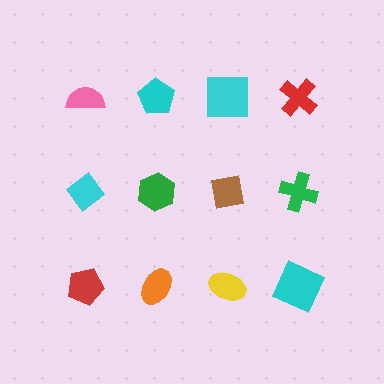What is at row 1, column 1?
A pink semicircle.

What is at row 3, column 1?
A red pentagon.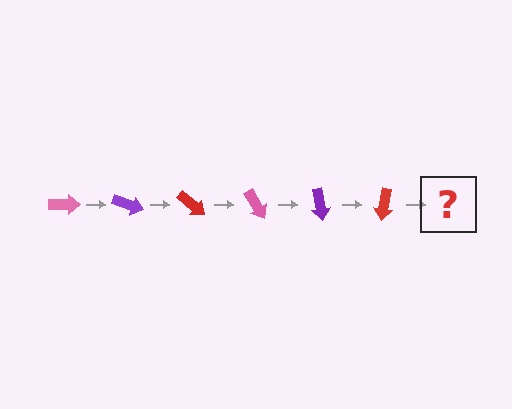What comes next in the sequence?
The next element should be a pink arrow, rotated 120 degrees from the start.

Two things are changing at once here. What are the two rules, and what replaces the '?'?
The two rules are that it rotates 20 degrees each step and the color cycles through pink, purple, and red. The '?' should be a pink arrow, rotated 120 degrees from the start.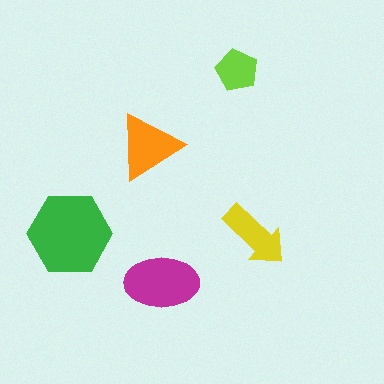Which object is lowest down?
The magenta ellipse is bottommost.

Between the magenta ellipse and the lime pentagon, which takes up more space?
The magenta ellipse.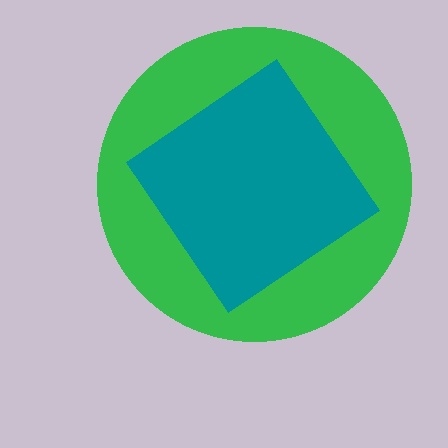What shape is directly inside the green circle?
The teal diamond.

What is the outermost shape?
The green circle.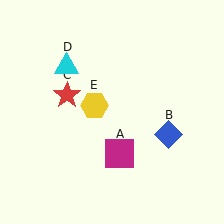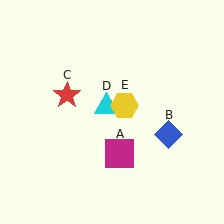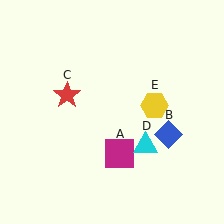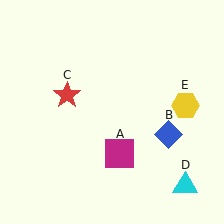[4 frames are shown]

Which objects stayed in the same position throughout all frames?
Magenta square (object A) and blue diamond (object B) and red star (object C) remained stationary.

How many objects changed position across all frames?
2 objects changed position: cyan triangle (object D), yellow hexagon (object E).